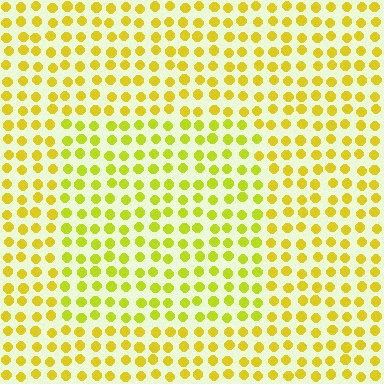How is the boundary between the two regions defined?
The boundary is defined purely by a slight shift in hue (about 18 degrees). Spacing, size, and orientation are identical on both sides.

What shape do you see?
I see a rectangle.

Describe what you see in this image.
The image is filled with small yellow elements in a uniform arrangement. A rectangle-shaped region is visible where the elements are tinted to a slightly different hue, forming a subtle color boundary.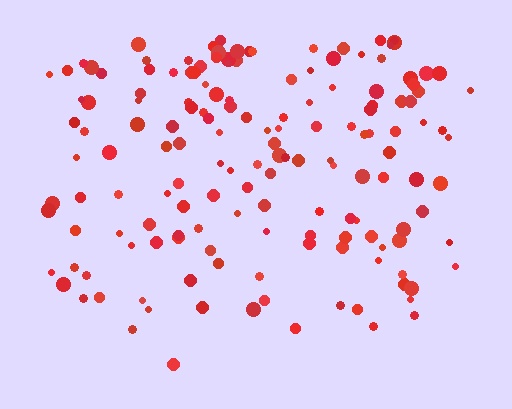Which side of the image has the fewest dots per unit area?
The bottom.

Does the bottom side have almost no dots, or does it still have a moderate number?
Still a moderate number, just noticeably fewer than the top.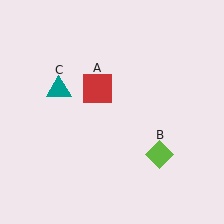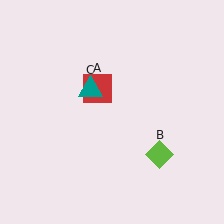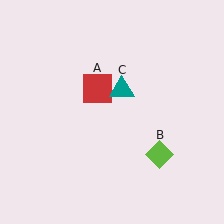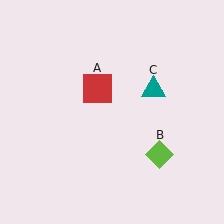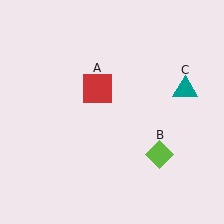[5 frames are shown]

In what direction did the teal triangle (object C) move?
The teal triangle (object C) moved right.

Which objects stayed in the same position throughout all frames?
Red square (object A) and lime diamond (object B) remained stationary.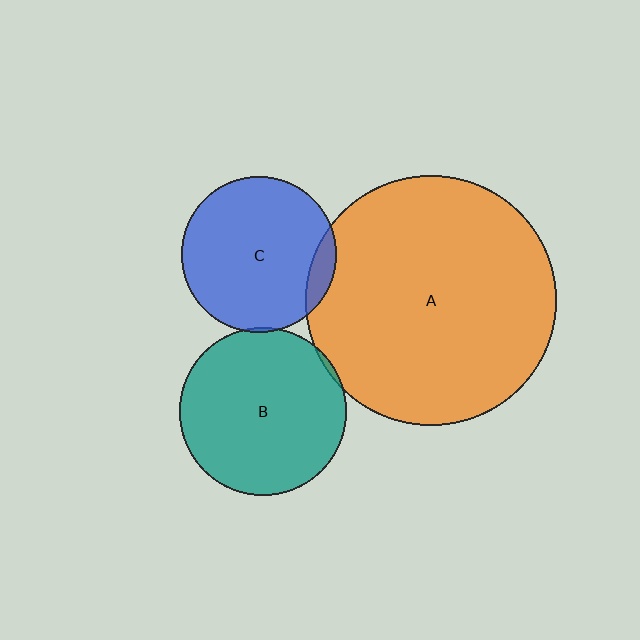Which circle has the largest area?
Circle A (orange).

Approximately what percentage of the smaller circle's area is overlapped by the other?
Approximately 5%.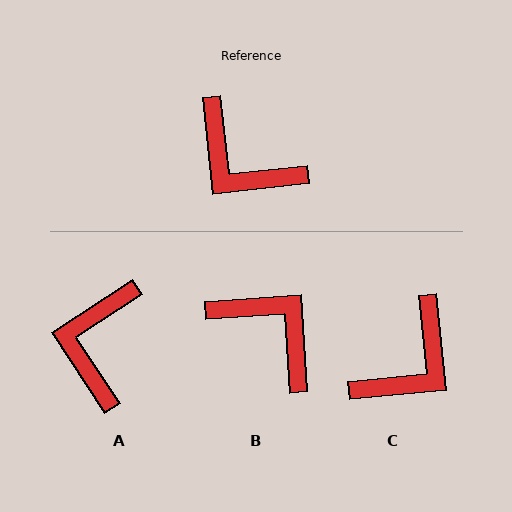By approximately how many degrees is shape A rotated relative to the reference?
Approximately 63 degrees clockwise.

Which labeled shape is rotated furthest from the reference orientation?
B, about 178 degrees away.